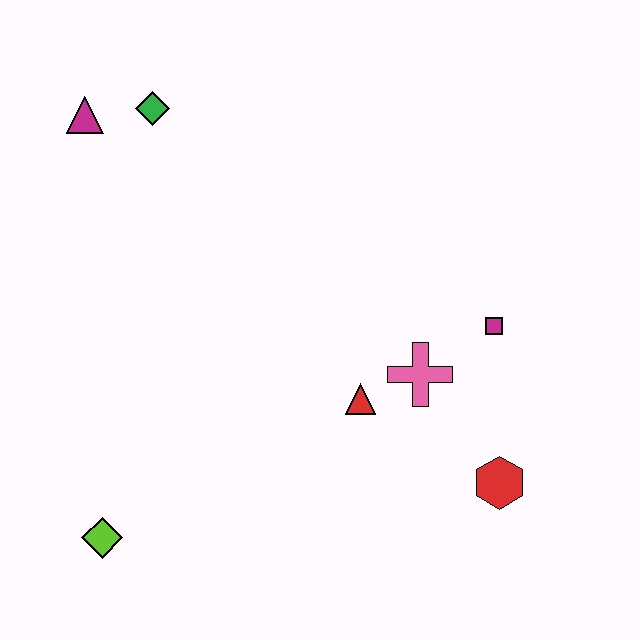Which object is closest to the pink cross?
The red triangle is closest to the pink cross.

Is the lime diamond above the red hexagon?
No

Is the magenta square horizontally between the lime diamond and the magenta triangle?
No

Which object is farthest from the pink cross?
The magenta triangle is farthest from the pink cross.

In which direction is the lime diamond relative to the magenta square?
The lime diamond is to the left of the magenta square.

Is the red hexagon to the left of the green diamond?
No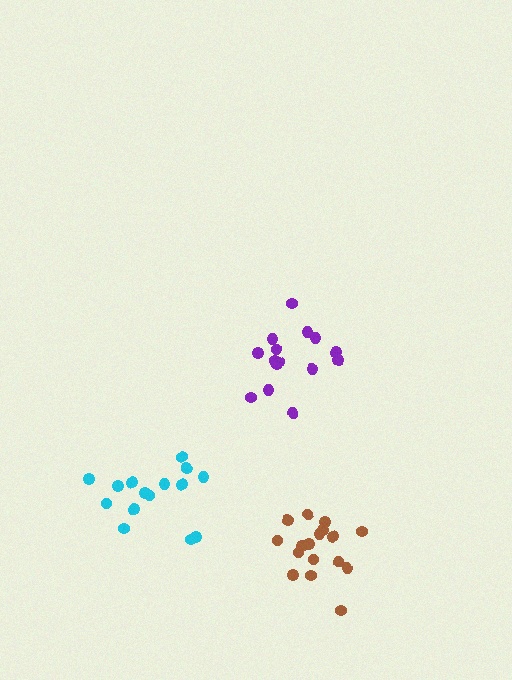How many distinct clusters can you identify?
There are 3 distinct clusters.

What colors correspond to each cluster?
The clusters are colored: purple, cyan, brown.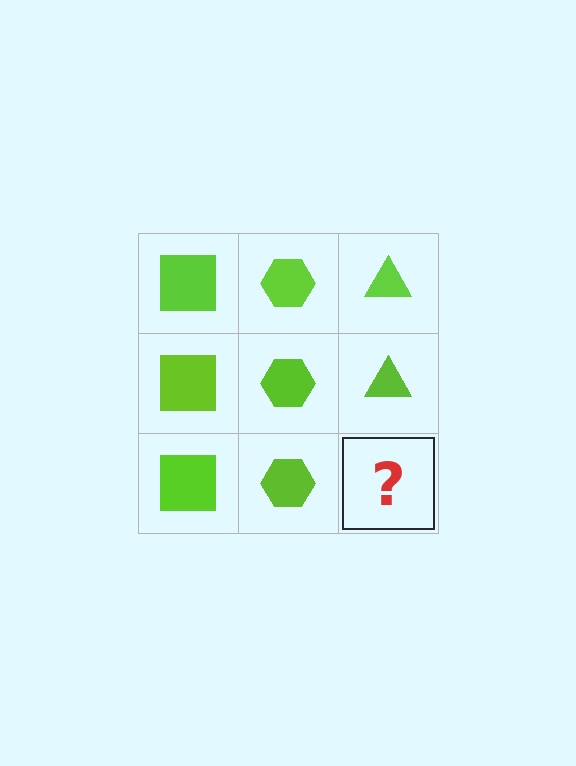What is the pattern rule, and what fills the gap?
The rule is that each column has a consistent shape. The gap should be filled with a lime triangle.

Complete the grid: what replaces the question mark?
The question mark should be replaced with a lime triangle.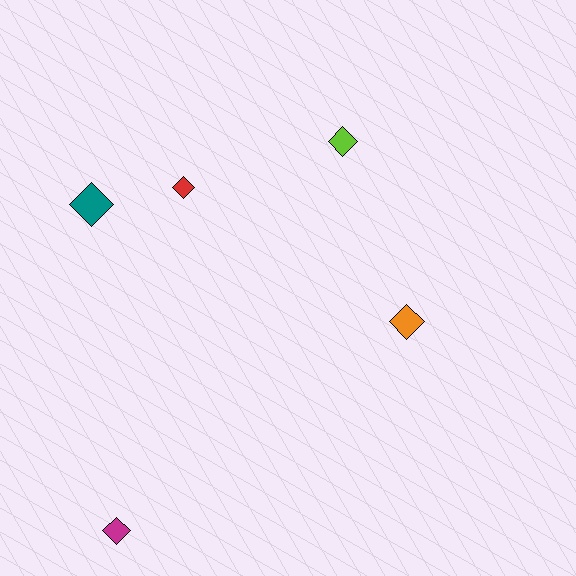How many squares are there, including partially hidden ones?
There are no squares.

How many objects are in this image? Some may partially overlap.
There are 5 objects.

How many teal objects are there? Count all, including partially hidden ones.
There is 1 teal object.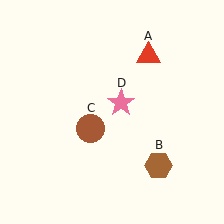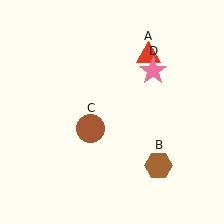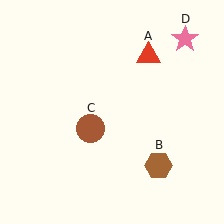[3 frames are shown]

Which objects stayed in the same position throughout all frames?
Red triangle (object A) and brown hexagon (object B) and brown circle (object C) remained stationary.